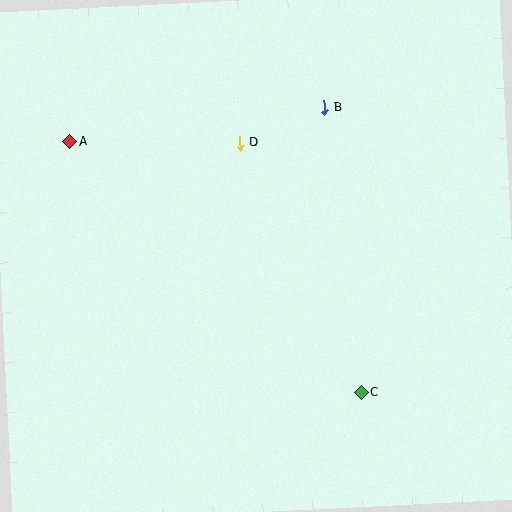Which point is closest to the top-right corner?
Point B is closest to the top-right corner.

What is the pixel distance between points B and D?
The distance between B and D is 92 pixels.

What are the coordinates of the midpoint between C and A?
The midpoint between C and A is at (216, 267).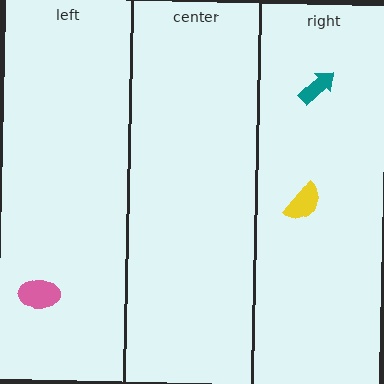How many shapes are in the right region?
2.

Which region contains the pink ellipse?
The left region.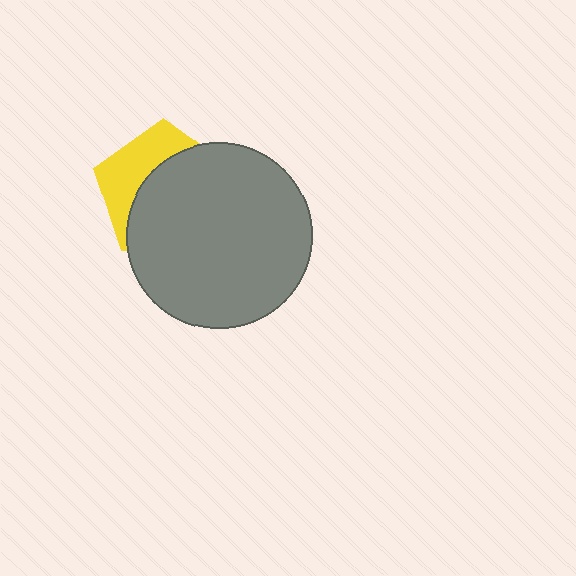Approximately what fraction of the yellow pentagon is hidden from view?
Roughly 64% of the yellow pentagon is hidden behind the gray circle.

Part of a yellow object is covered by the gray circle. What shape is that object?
It is a pentagon.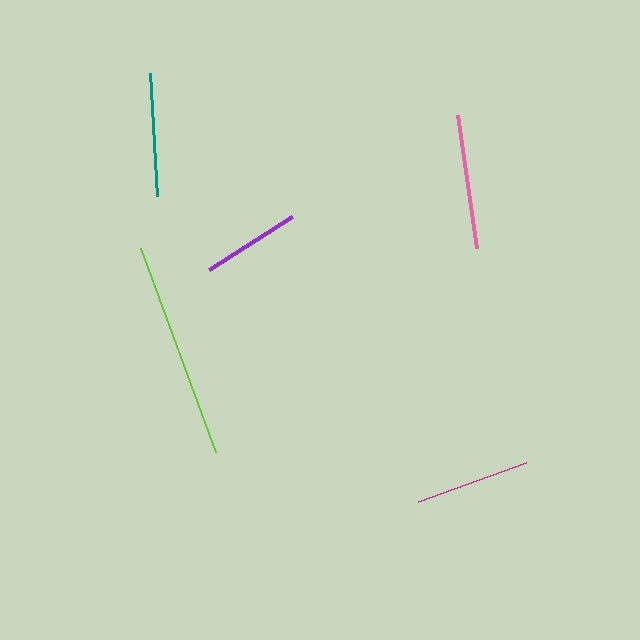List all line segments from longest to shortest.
From longest to shortest: lime, pink, teal, magenta, purple.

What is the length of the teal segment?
The teal segment is approximately 123 pixels long.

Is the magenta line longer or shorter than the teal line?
The teal line is longer than the magenta line.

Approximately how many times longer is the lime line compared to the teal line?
The lime line is approximately 1.8 times the length of the teal line.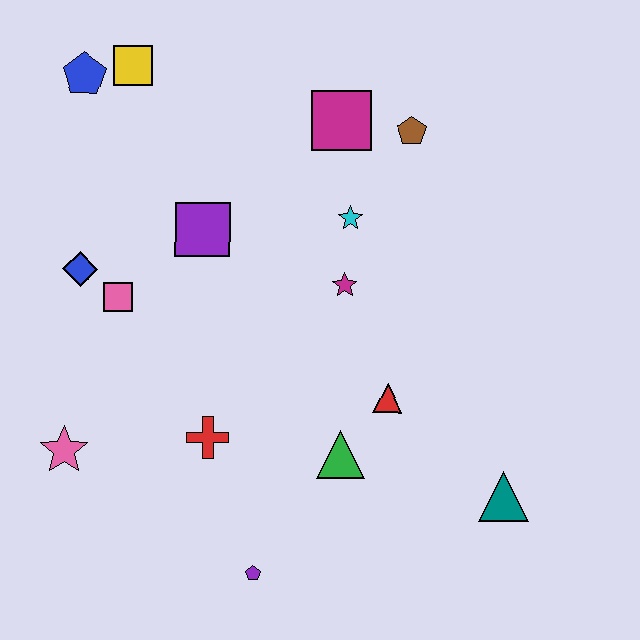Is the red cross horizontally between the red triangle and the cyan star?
No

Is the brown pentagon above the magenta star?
Yes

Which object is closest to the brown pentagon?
The magenta square is closest to the brown pentagon.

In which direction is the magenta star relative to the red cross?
The magenta star is above the red cross.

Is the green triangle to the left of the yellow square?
No